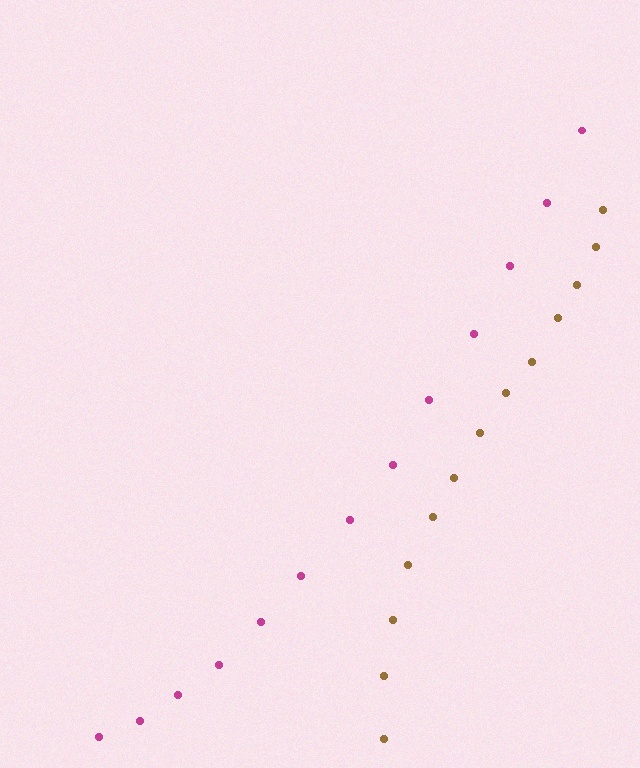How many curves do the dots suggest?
There are 2 distinct paths.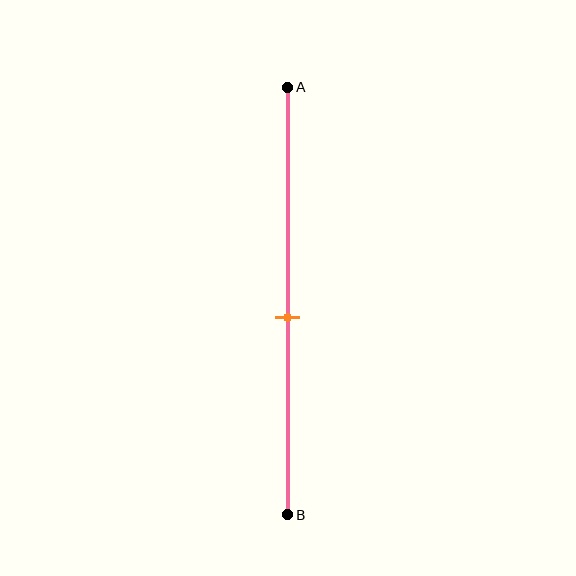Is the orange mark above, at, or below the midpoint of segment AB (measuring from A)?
The orange mark is below the midpoint of segment AB.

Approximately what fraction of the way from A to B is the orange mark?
The orange mark is approximately 55% of the way from A to B.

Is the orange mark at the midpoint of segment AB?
No, the mark is at about 55% from A, not at the 50% midpoint.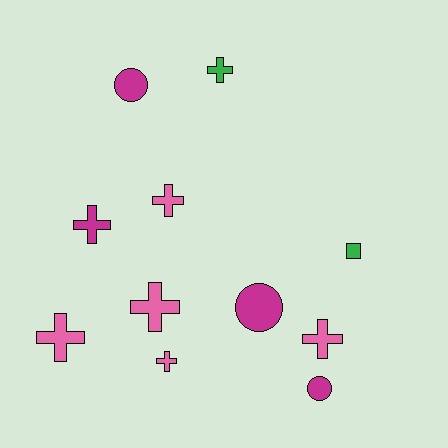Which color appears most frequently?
Pink, with 5 objects.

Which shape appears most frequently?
Cross, with 7 objects.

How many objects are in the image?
There are 11 objects.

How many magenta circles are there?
There are 3 magenta circles.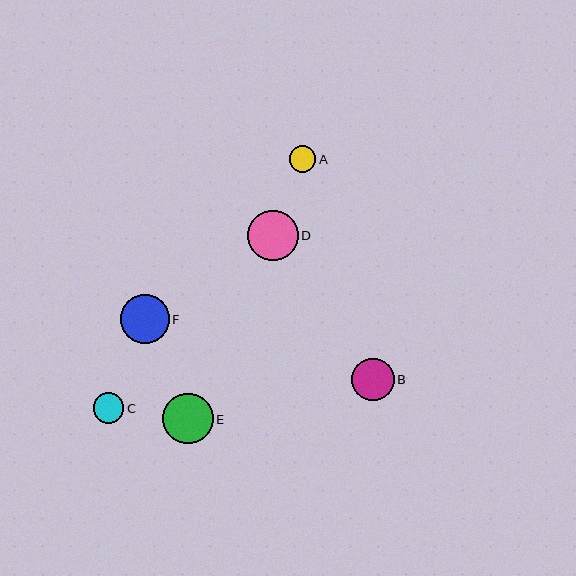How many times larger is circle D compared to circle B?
Circle D is approximately 1.2 times the size of circle B.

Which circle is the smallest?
Circle A is the smallest with a size of approximately 26 pixels.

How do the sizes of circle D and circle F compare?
Circle D and circle F are approximately the same size.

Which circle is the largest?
Circle E is the largest with a size of approximately 50 pixels.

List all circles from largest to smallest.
From largest to smallest: E, D, F, B, C, A.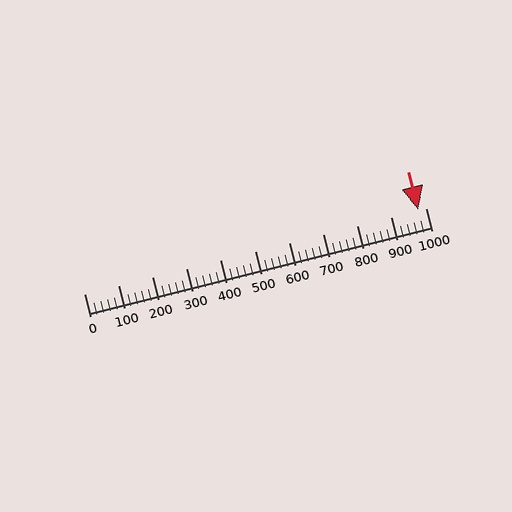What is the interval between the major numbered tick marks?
The major tick marks are spaced 100 units apart.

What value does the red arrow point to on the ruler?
The red arrow points to approximately 980.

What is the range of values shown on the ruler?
The ruler shows values from 0 to 1000.